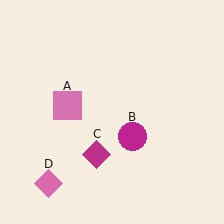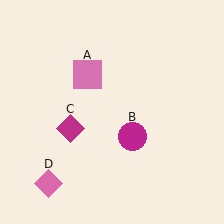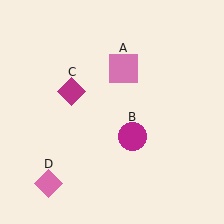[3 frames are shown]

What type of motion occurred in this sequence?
The pink square (object A), magenta diamond (object C) rotated clockwise around the center of the scene.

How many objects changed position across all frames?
2 objects changed position: pink square (object A), magenta diamond (object C).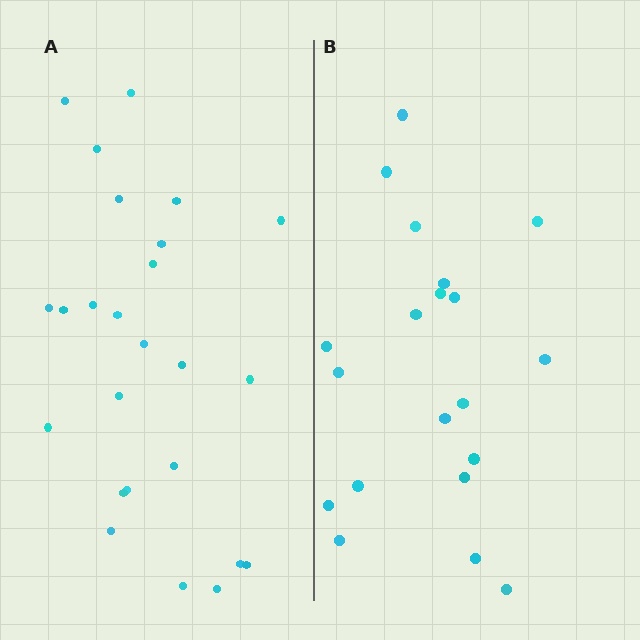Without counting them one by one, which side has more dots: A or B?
Region A (the left region) has more dots.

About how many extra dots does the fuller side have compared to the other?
Region A has about 5 more dots than region B.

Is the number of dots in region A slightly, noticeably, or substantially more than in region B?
Region A has noticeably more, but not dramatically so. The ratio is roughly 1.2 to 1.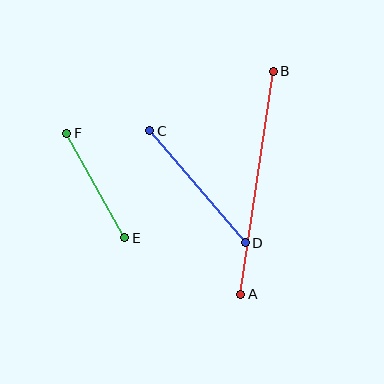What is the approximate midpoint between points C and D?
The midpoint is at approximately (198, 187) pixels.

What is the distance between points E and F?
The distance is approximately 119 pixels.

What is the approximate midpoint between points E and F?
The midpoint is at approximately (96, 186) pixels.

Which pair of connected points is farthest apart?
Points A and B are farthest apart.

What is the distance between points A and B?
The distance is approximately 226 pixels.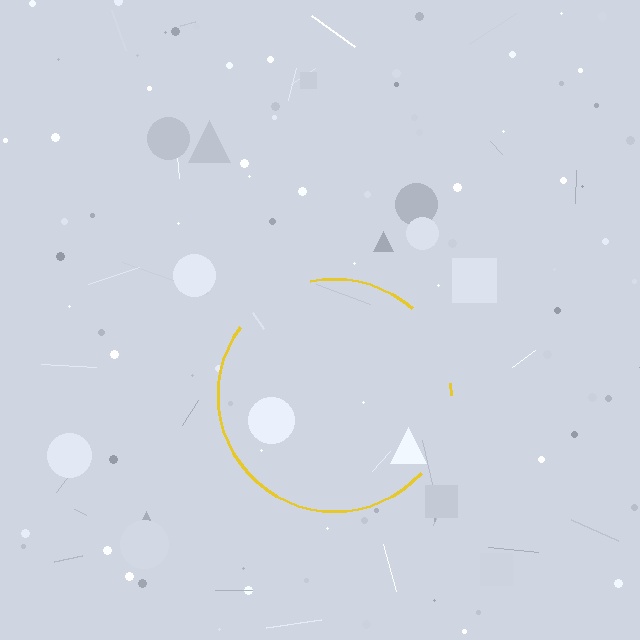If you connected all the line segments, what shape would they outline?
They would outline a circle.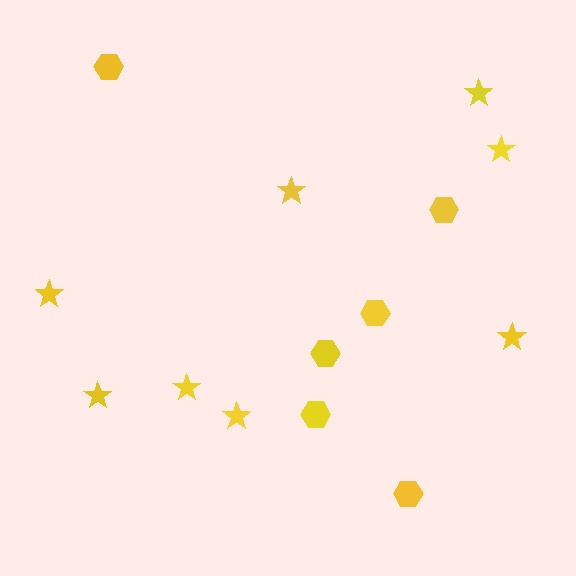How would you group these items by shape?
There are 2 groups: one group of hexagons (6) and one group of stars (8).